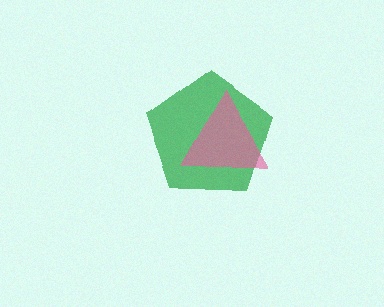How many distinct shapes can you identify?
There are 2 distinct shapes: a green pentagon, a pink triangle.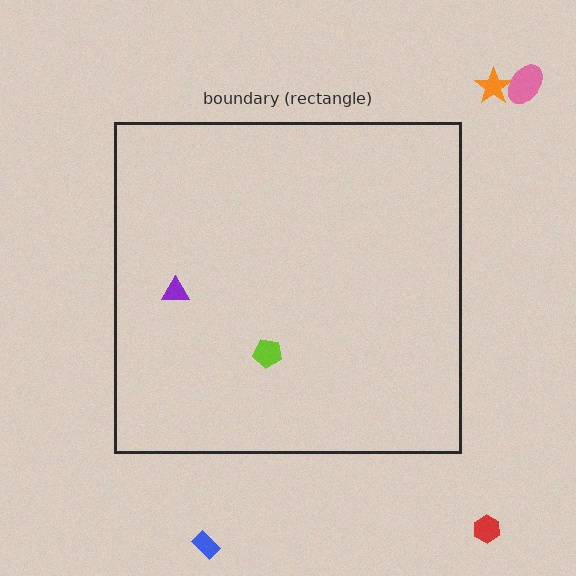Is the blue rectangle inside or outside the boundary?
Outside.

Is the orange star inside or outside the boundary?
Outside.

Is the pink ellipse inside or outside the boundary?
Outside.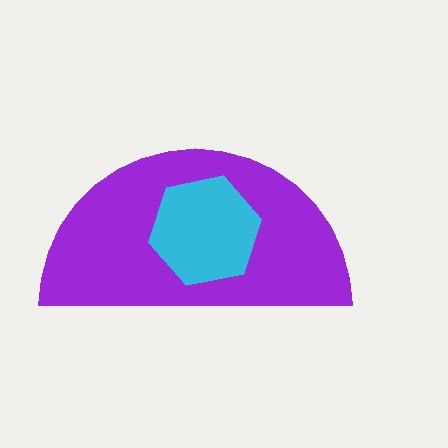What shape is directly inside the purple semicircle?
The cyan hexagon.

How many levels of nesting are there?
2.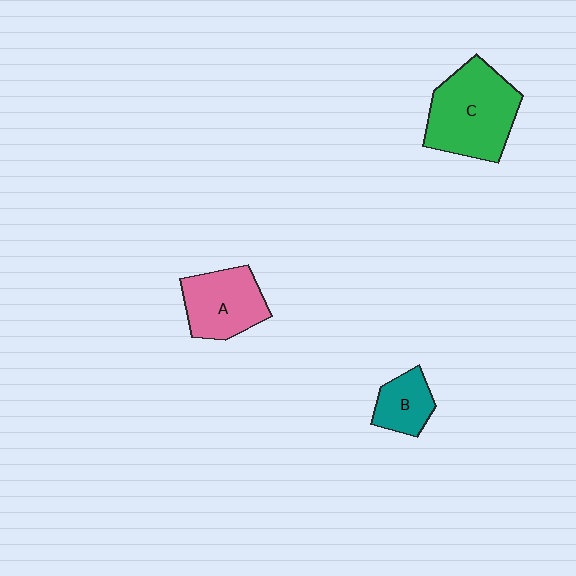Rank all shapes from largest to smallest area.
From largest to smallest: C (green), A (pink), B (teal).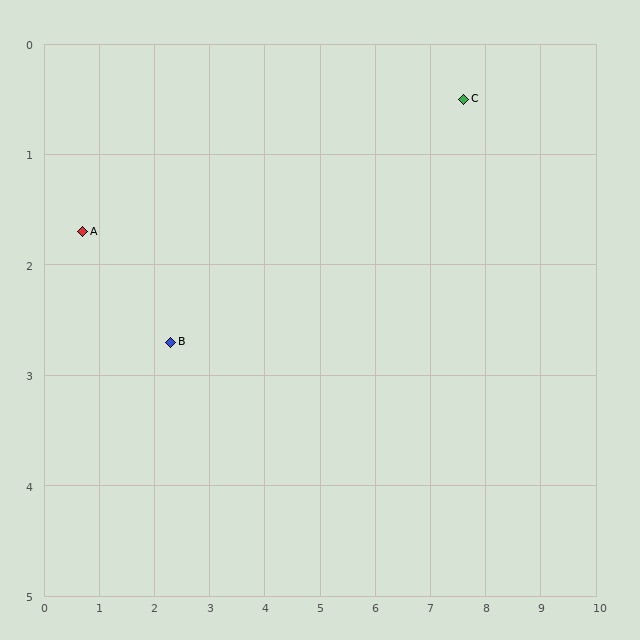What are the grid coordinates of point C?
Point C is at approximately (7.6, 0.5).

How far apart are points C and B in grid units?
Points C and B are about 5.7 grid units apart.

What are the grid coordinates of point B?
Point B is at approximately (2.3, 2.7).